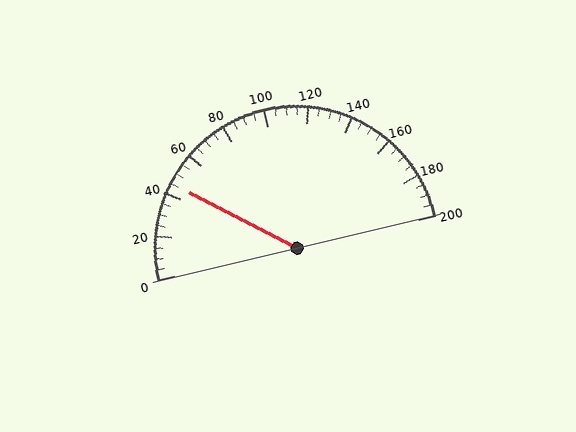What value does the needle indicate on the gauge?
The needle indicates approximately 45.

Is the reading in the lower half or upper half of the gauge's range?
The reading is in the lower half of the range (0 to 200).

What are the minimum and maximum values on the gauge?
The gauge ranges from 0 to 200.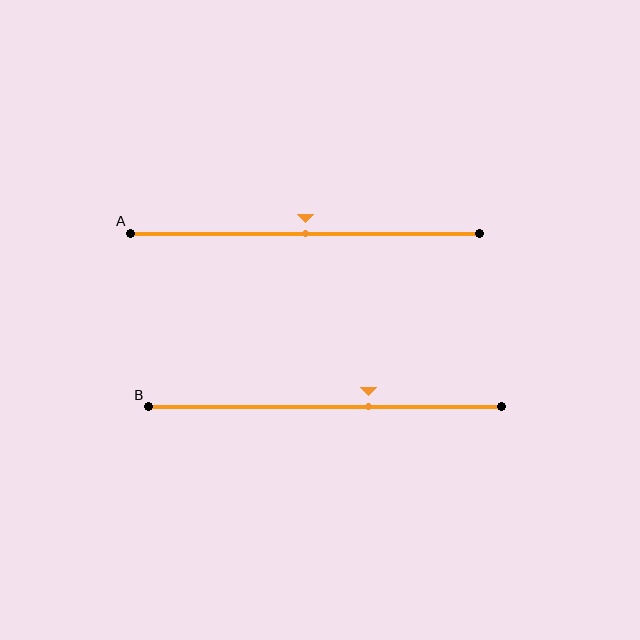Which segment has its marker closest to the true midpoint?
Segment A has its marker closest to the true midpoint.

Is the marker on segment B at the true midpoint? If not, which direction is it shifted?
No, the marker on segment B is shifted to the right by about 12% of the segment length.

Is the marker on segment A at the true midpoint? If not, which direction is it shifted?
Yes, the marker on segment A is at the true midpoint.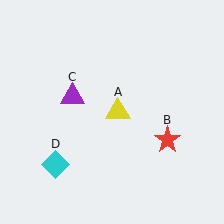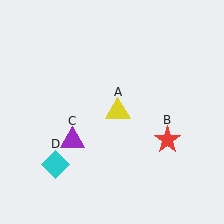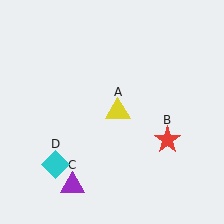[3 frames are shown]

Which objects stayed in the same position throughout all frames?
Yellow triangle (object A) and red star (object B) and cyan diamond (object D) remained stationary.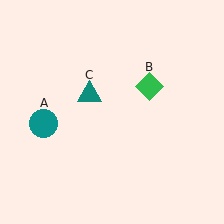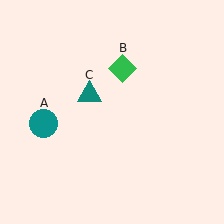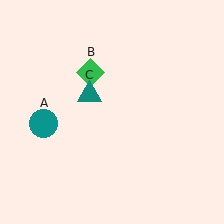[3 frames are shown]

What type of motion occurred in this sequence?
The green diamond (object B) rotated counterclockwise around the center of the scene.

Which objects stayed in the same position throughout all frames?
Teal circle (object A) and teal triangle (object C) remained stationary.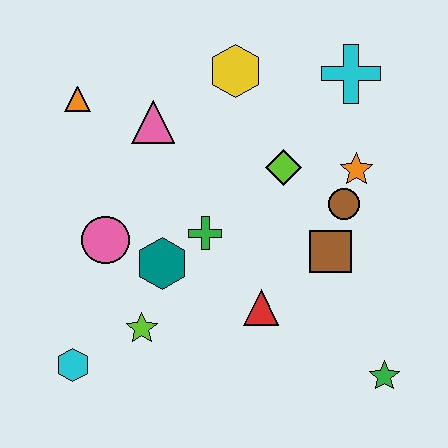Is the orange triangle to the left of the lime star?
Yes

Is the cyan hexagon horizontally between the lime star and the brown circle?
No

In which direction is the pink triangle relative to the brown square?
The pink triangle is to the left of the brown square.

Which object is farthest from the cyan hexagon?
The cyan cross is farthest from the cyan hexagon.